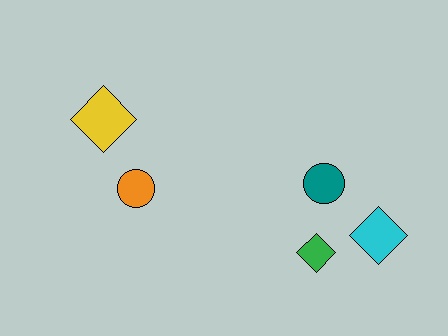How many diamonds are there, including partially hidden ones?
There are 3 diamonds.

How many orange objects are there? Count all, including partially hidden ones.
There is 1 orange object.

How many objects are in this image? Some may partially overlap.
There are 5 objects.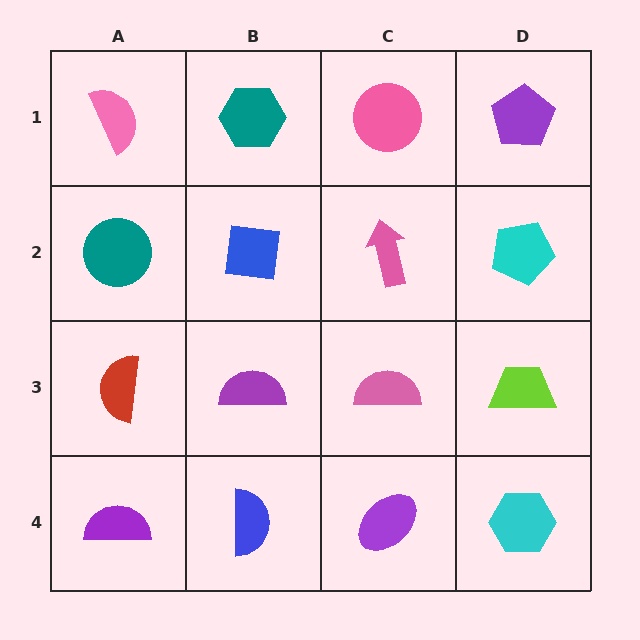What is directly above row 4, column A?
A red semicircle.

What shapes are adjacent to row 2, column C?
A pink circle (row 1, column C), a pink semicircle (row 3, column C), a blue square (row 2, column B), a cyan pentagon (row 2, column D).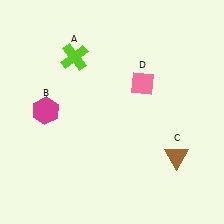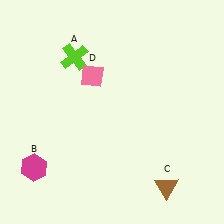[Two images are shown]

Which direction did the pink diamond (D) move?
The pink diamond (D) moved left.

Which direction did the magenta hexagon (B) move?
The magenta hexagon (B) moved down.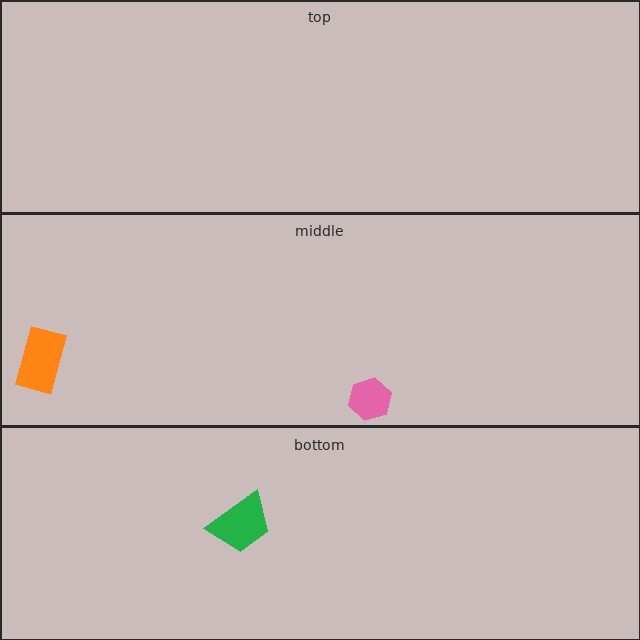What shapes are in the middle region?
The pink hexagon, the orange rectangle.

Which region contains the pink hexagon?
The middle region.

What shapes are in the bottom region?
The green trapezoid.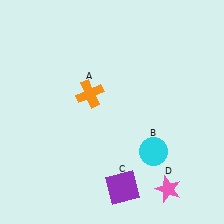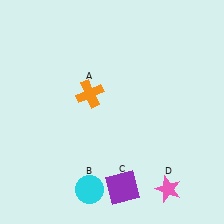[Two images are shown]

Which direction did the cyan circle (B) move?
The cyan circle (B) moved left.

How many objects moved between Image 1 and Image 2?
1 object moved between the two images.